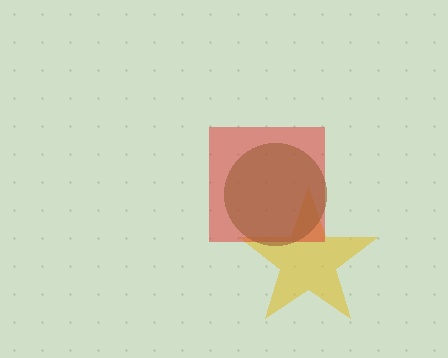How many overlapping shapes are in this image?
There are 3 overlapping shapes in the image.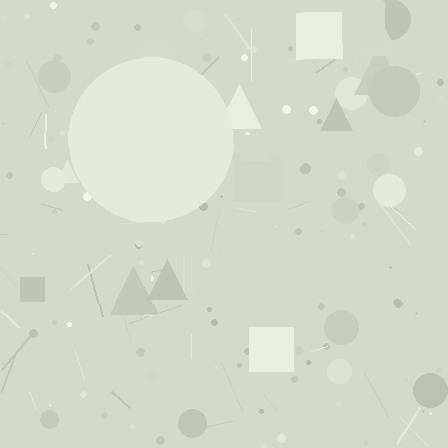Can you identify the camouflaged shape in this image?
The camouflaged shape is a circle.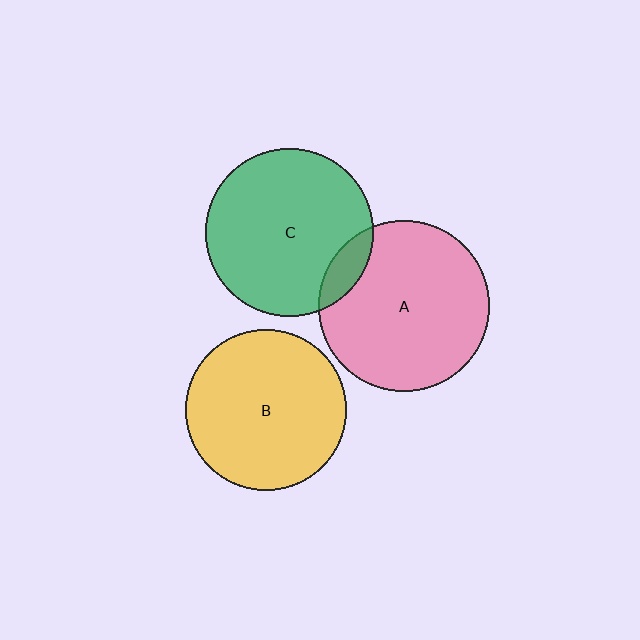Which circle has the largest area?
Circle A (pink).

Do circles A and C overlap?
Yes.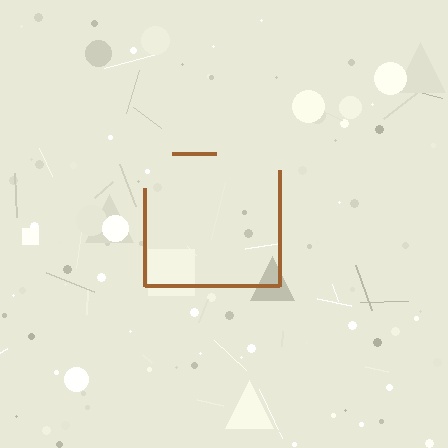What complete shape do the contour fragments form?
The contour fragments form a square.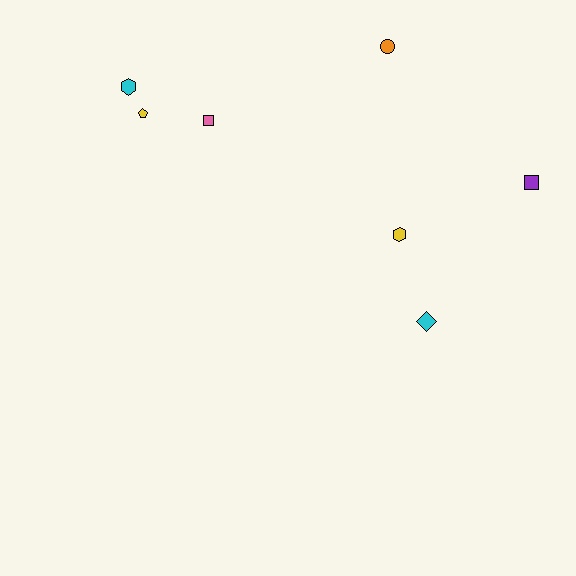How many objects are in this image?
There are 7 objects.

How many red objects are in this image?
There are no red objects.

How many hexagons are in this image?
There are 2 hexagons.